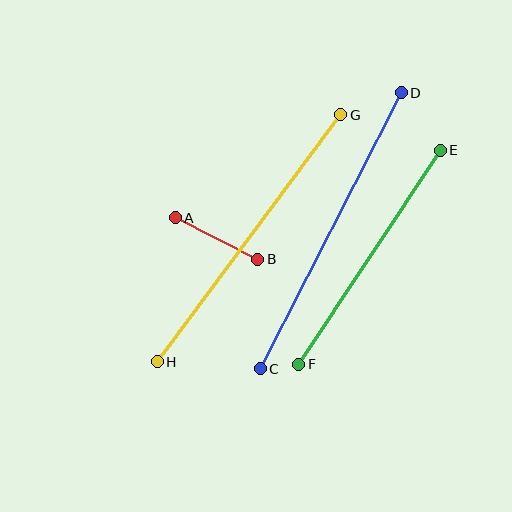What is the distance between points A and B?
The distance is approximately 92 pixels.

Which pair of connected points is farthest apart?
Points C and D are farthest apart.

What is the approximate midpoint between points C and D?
The midpoint is at approximately (331, 231) pixels.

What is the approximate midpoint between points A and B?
The midpoint is at approximately (216, 238) pixels.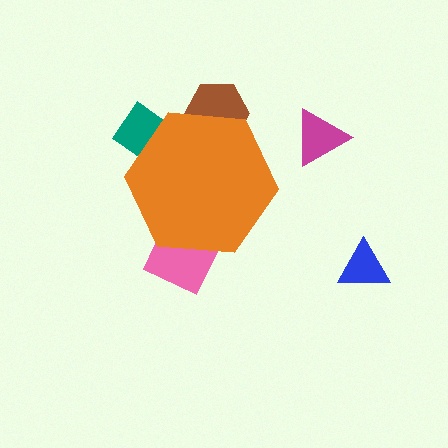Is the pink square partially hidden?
Yes, the pink square is partially hidden behind the orange hexagon.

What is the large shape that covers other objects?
An orange hexagon.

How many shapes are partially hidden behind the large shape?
3 shapes are partially hidden.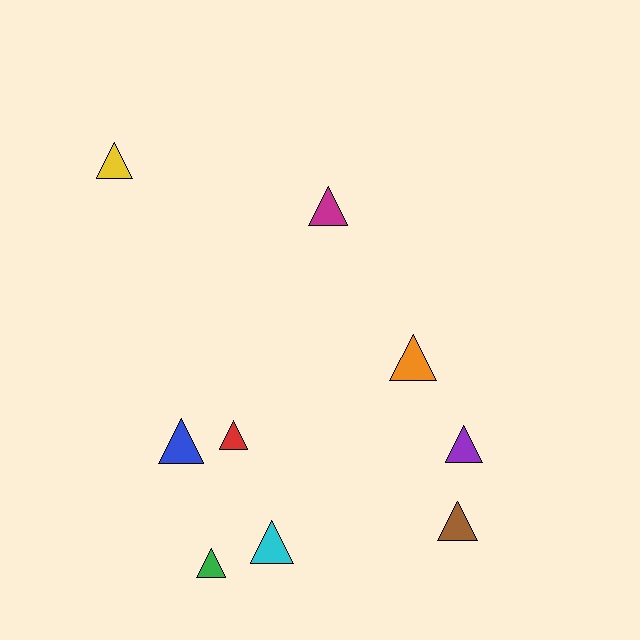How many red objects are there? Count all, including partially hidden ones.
There is 1 red object.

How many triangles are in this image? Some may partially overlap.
There are 9 triangles.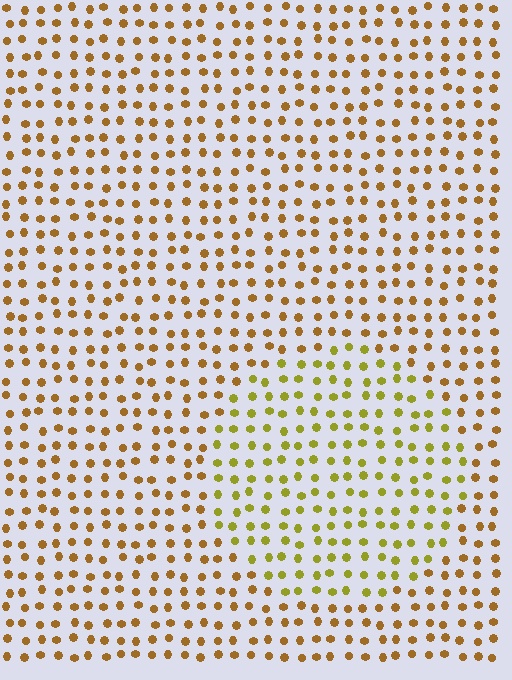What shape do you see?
I see a circle.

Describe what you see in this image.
The image is filled with small brown elements in a uniform arrangement. A circle-shaped region is visible where the elements are tinted to a slightly different hue, forming a subtle color boundary.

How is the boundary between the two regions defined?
The boundary is defined purely by a slight shift in hue (about 30 degrees). Spacing, size, and orientation are identical on both sides.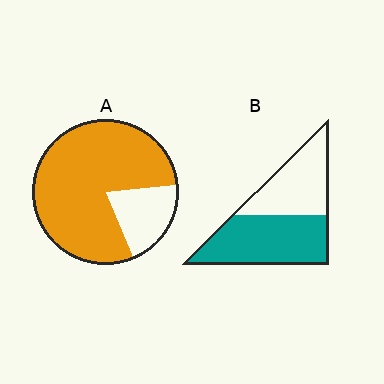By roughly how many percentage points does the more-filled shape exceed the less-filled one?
By roughly 25 percentage points (A over B).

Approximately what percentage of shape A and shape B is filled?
A is approximately 80% and B is approximately 55%.